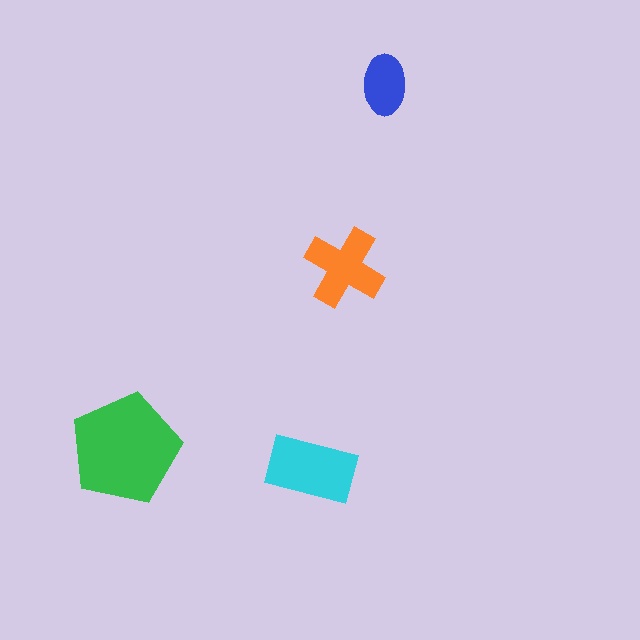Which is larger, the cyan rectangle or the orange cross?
The cyan rectangle.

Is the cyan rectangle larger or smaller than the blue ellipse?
Larger.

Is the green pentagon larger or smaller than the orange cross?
Larger.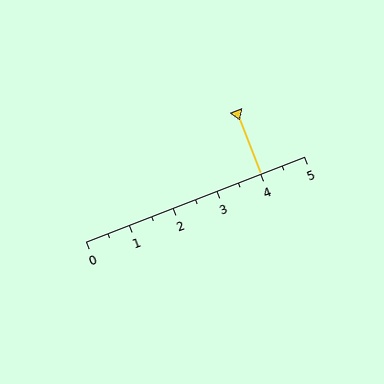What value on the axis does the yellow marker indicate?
The marker indicates approximately 4.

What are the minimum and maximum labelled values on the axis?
The axis runs from 0 to 5.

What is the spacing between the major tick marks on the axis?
The major ticks are spaced 1 apart.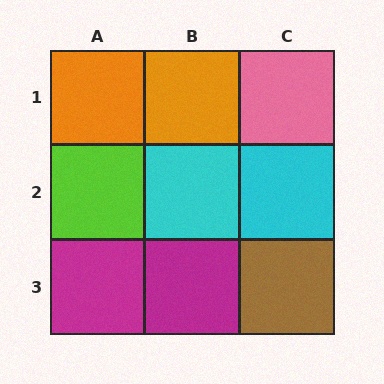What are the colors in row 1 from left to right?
Orange, orange, pink.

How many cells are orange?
2 cells are orange.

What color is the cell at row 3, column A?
Magenta.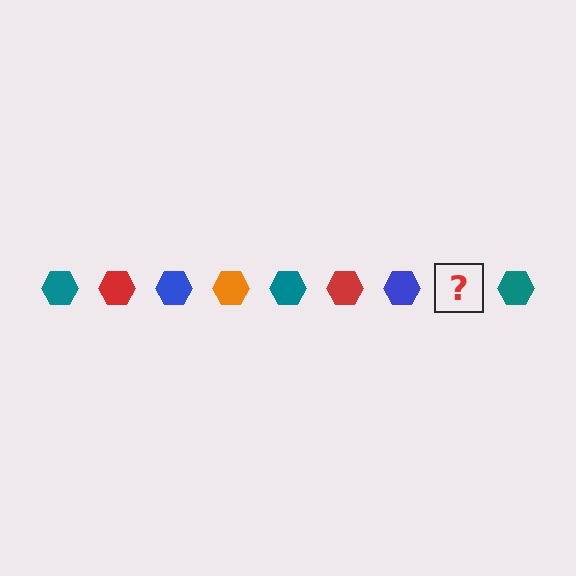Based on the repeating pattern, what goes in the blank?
The blank should be an orange hexagon.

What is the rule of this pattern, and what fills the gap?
The rule is that the pattern cycles through teal, red, blue, orange hexagons. The gap should be filled with an orange hexagon.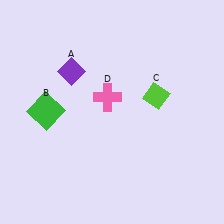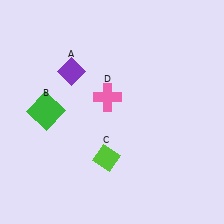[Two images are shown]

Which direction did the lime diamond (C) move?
The lime diamond (C) moved down.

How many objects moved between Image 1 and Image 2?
1 object moved between the two images.